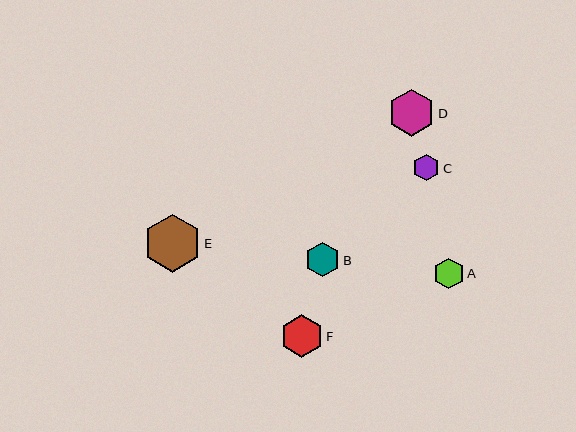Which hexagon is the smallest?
Hexagon C is the smallest with a size of approximately 26 pixels.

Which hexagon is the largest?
Hexagon E is the largest with a size of approximately 58 pixels.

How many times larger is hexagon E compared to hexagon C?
Hexagon E is approximately 2.2 times the size of hexagon C.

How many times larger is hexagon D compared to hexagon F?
Hexagon D is approximately 1.1 times the size of hexagon F.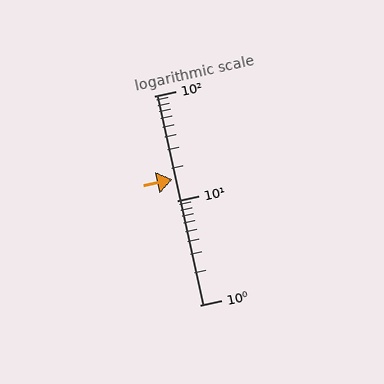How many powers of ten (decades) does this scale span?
The scale spans 2 decades, from 1 to 100.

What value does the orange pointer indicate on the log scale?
The pointer indicates approximately 16.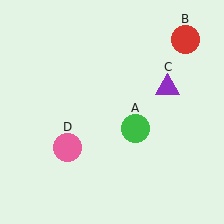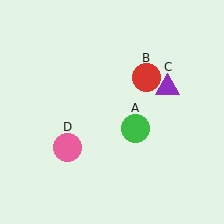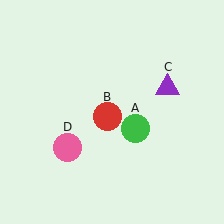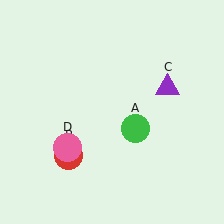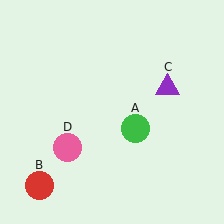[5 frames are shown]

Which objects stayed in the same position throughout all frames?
Green circle (object A) and purple triangle (object C) and pink circle (object D) remained stationary.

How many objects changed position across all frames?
1 object changed position: red circle (object B).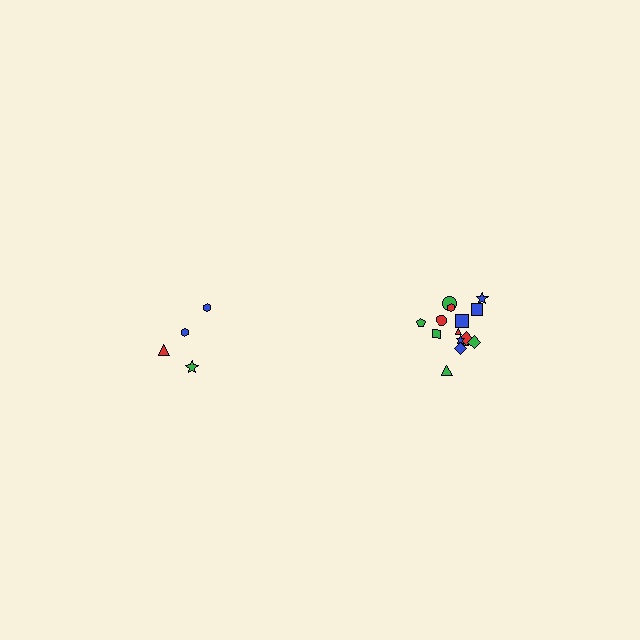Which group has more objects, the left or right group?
The right group.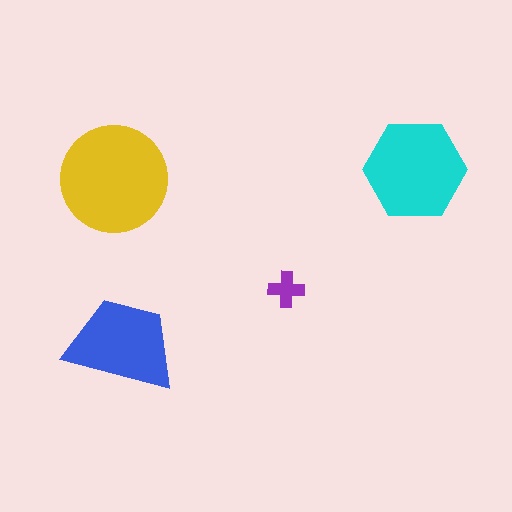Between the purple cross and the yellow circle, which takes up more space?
The yellow circle.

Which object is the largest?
The yellow circle.